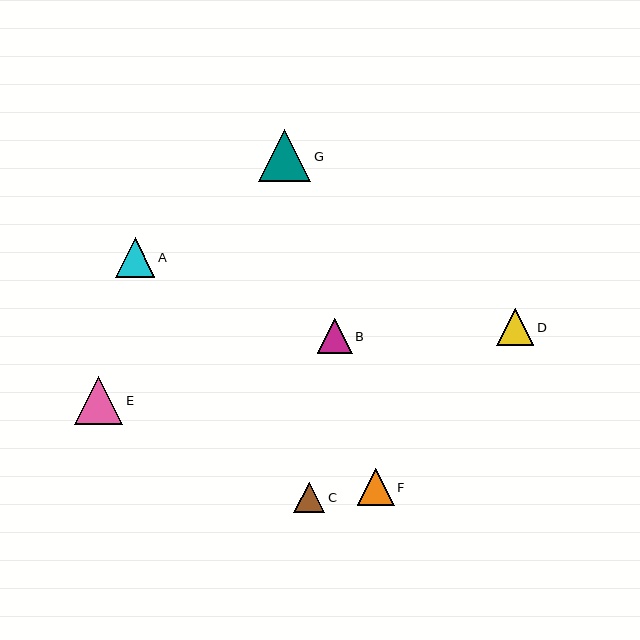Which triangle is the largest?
Triangle G is the largest with a size of approximately 52 pixels.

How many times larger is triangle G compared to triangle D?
Triangle G is approximately 1.4 times the size of triangle D.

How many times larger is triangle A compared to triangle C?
Triangle A is approximately 1.3 times the size of triangle C.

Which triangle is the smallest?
Triangle C is the smallest with a size of approximately 31 pixels.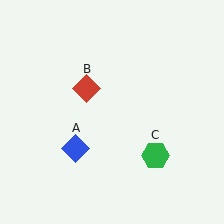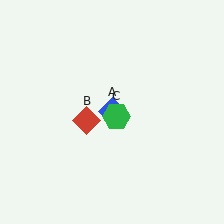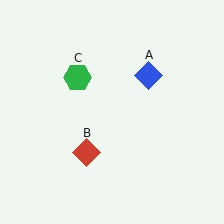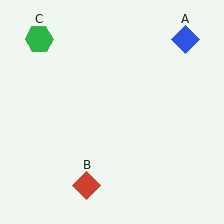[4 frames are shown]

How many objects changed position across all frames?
3 objects changed position: blue diamond (object A), red diamond (object B), green hexagon (object C).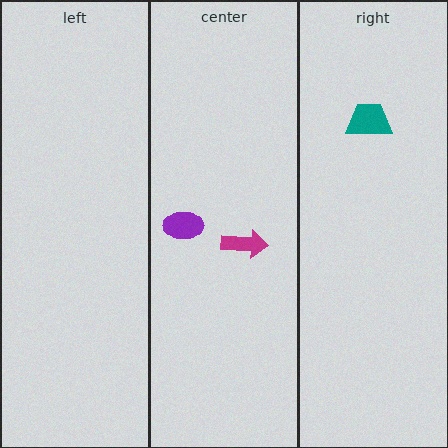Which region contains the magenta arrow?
The center region.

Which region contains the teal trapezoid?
The right region.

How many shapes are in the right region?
1.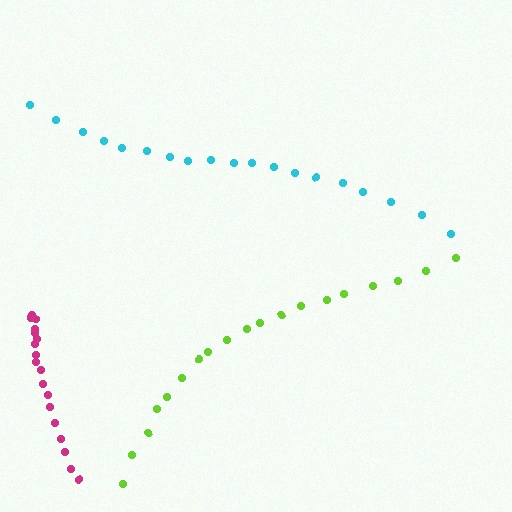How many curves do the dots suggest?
There are 3 distinct paths.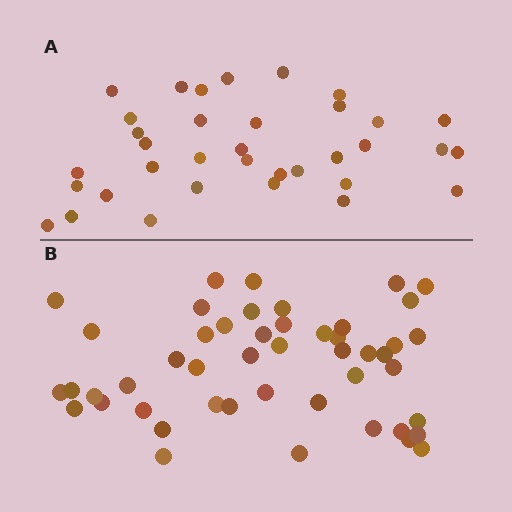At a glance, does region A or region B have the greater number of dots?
Region B (the bottom region) has more dots.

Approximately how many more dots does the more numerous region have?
Region B has approximately 15 more dots than region A.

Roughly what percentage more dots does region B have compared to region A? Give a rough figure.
About 35% more.